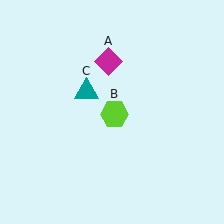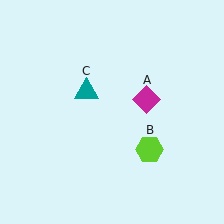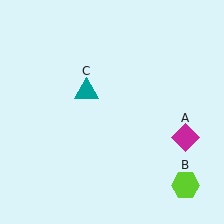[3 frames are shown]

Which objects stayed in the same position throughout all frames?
Teal triangle (object C) remained stationary.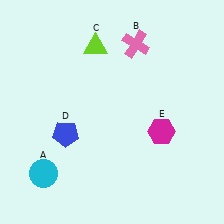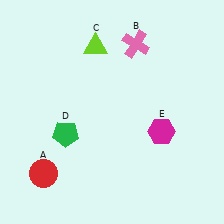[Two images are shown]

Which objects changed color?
A changed from cyan to red. D changed from blue to green.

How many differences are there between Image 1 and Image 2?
There are 2 differences between the two images.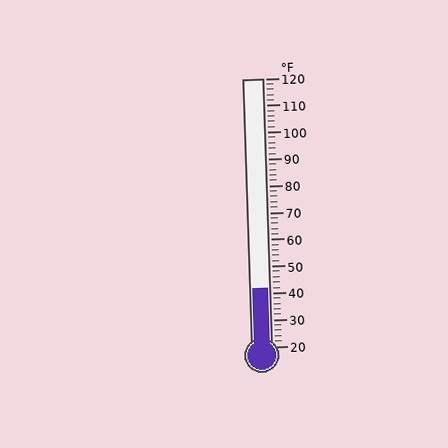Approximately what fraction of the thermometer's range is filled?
The thermometer is filled to approximately 20% of its range.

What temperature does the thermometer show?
The thermometer shows approximately 42°F.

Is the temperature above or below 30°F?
The temperature is above 30°F.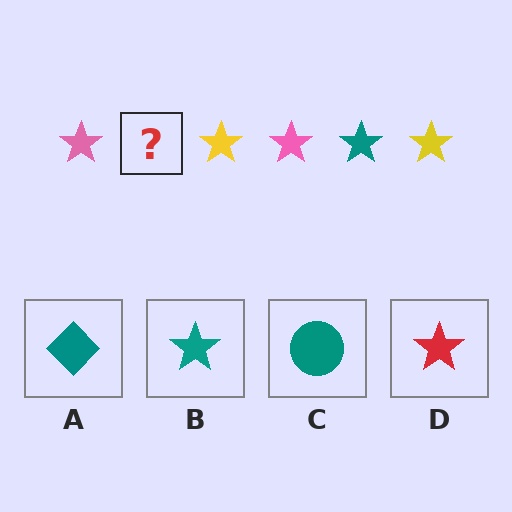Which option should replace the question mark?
Option B.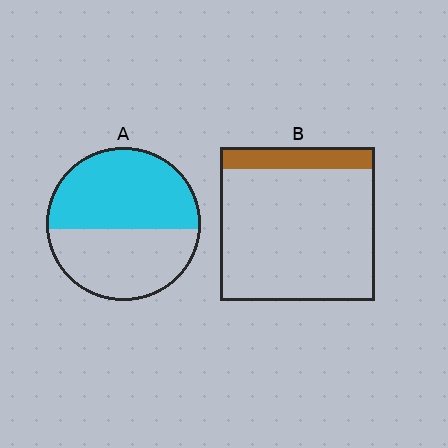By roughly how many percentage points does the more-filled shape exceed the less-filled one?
By roughly 40 percentage points (A over B).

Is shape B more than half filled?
No.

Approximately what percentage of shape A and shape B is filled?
A is approximately 55% and B is approximately 15%.